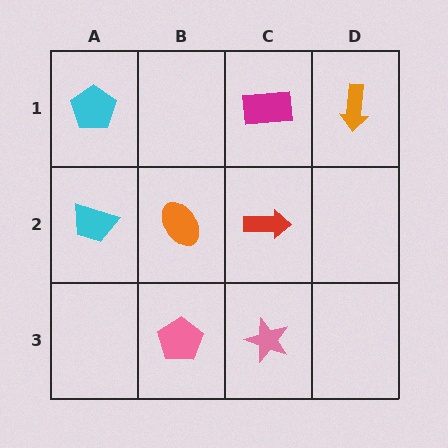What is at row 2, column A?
A cyan trapezoid.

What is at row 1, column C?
A magenta rectangle.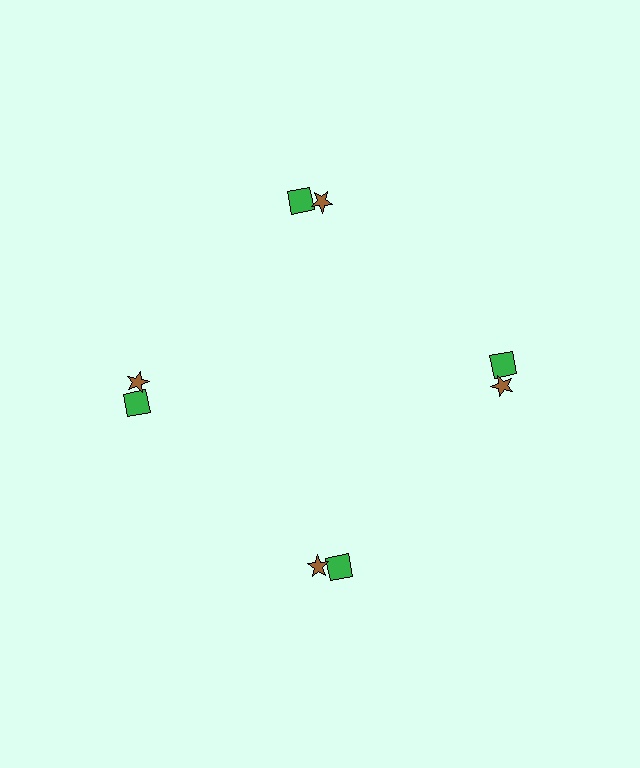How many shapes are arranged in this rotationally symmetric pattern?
There are 8 shapes, arranged in 4 groups of 2.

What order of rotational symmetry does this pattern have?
This pattern has 4-fold rotational symmetry.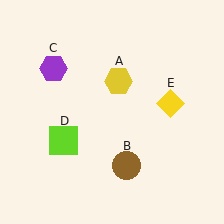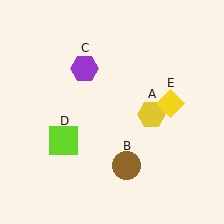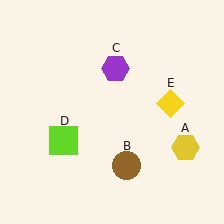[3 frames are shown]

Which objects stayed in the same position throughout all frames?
Brown circle (object B) and lime square (object D) and yellow diamond (object E) remained stationary.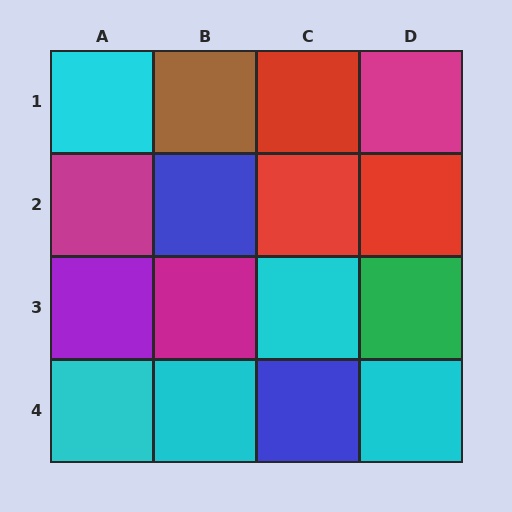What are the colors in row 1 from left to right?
Cyan, brown, red, magenta.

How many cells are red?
3 cells are red.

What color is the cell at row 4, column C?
Blue.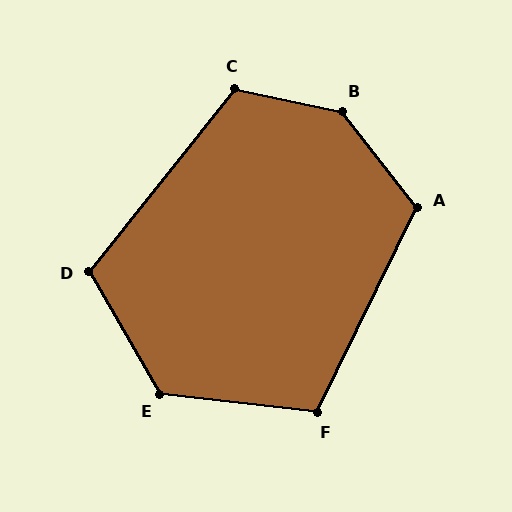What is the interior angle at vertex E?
Approximately 127 degrees (obtuse).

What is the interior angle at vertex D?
Approximately 111 degrees (obtuse).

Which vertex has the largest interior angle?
B, at approximately 140 degrees.